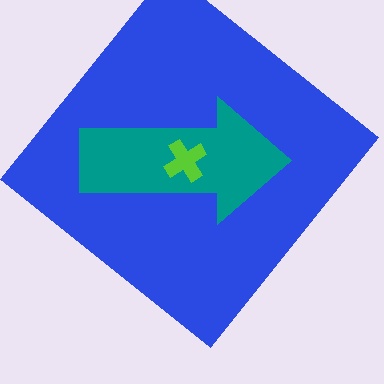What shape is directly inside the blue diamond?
The teal arrow.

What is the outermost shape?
The blue diamond.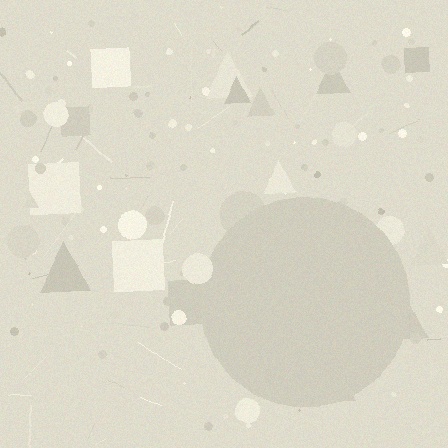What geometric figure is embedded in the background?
A circle is embedded in the background.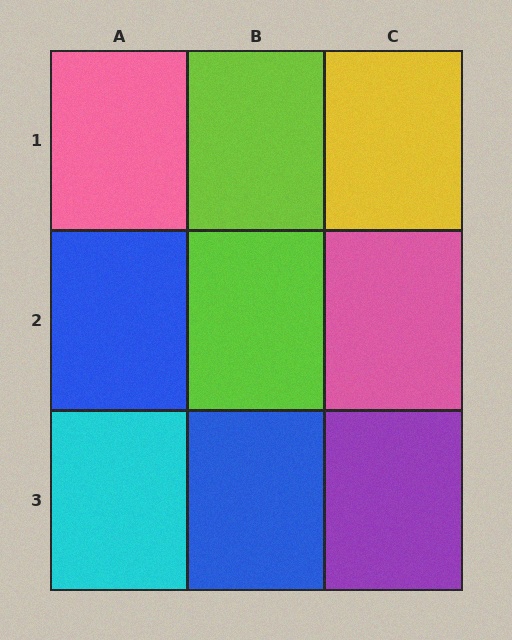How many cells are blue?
2 cells are blue.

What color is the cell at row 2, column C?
Pink.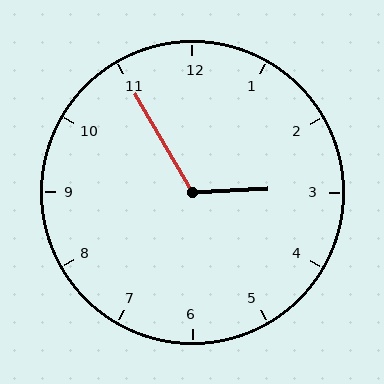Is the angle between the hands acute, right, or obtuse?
It is obtuse.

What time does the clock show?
2:55.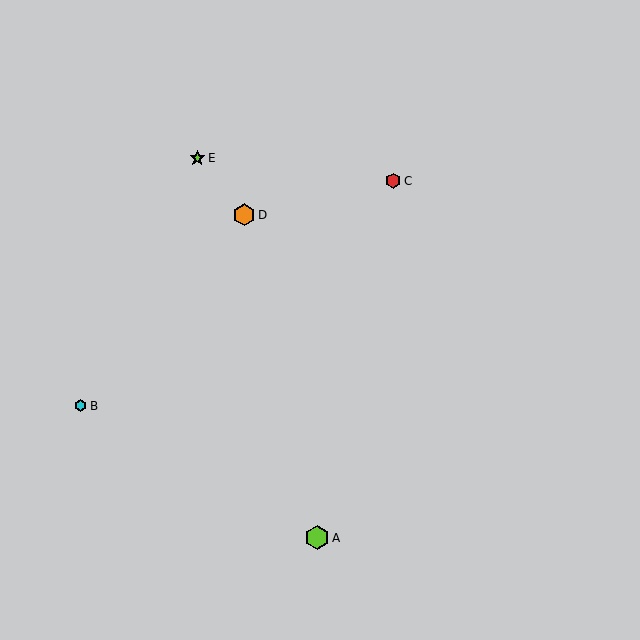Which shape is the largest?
The lime hexagon (labeled A) is the largest.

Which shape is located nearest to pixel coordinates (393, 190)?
The red hexagon (labeled C) at (393, 181) is nearest to that location.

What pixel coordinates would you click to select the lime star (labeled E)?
Click at (197, 158) to select the lime star E.